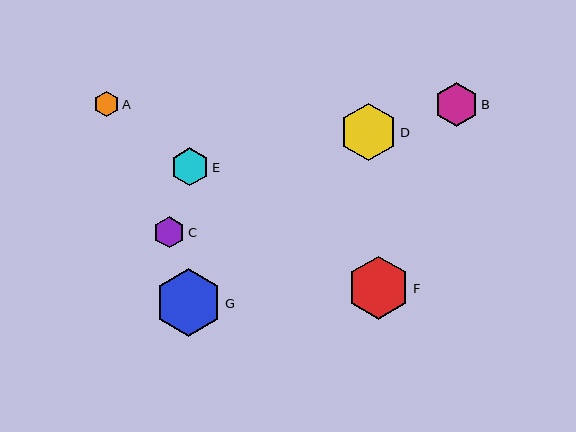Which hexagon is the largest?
Hexagon G is the largest with a size of approximately 68 pixels.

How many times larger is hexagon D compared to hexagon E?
Hexagon D is approximately 1.5 times the size of hexagon E.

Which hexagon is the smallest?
Hexagon A is the smallest with a size of approximately 25 pixels.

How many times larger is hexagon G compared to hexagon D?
Hexagon G is approximately 1.2 times the size of hexagon D.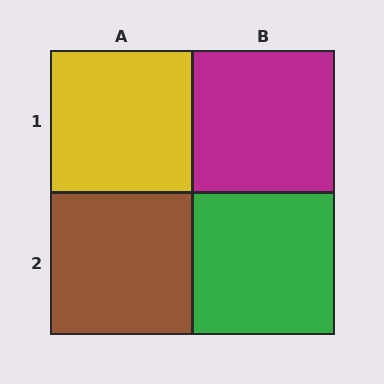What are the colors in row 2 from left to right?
Brown, green.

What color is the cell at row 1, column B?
Magenta.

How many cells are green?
1 cell is green.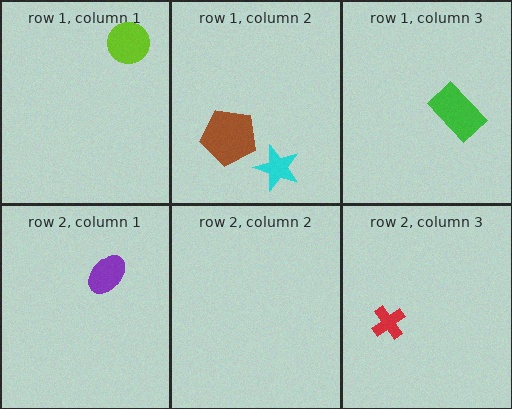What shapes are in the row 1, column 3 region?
The green rectangle.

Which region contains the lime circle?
The row 1, column 1 region.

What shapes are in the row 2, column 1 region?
The purple ellipse.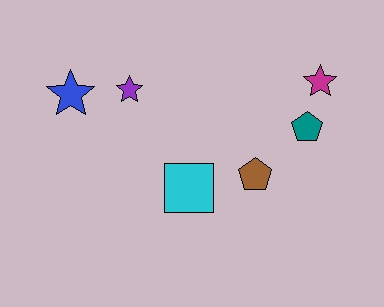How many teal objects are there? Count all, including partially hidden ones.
There is 1 teal object.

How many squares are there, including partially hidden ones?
There is 1 square.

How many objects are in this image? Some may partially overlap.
There are 6 objects.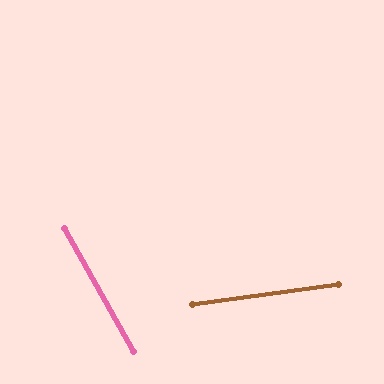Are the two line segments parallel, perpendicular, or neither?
Neither parallel nor perpendicular — they differ by about 68°.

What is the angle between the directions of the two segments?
Approximately 68 degrees.